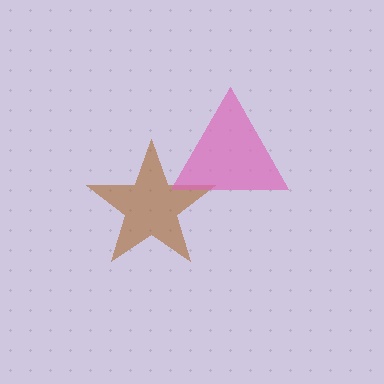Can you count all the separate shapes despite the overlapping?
Yes, there are 2 separate shapes.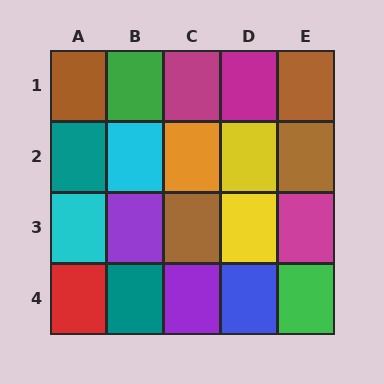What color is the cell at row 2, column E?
Brown.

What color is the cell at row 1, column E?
Brown.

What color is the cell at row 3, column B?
Purple.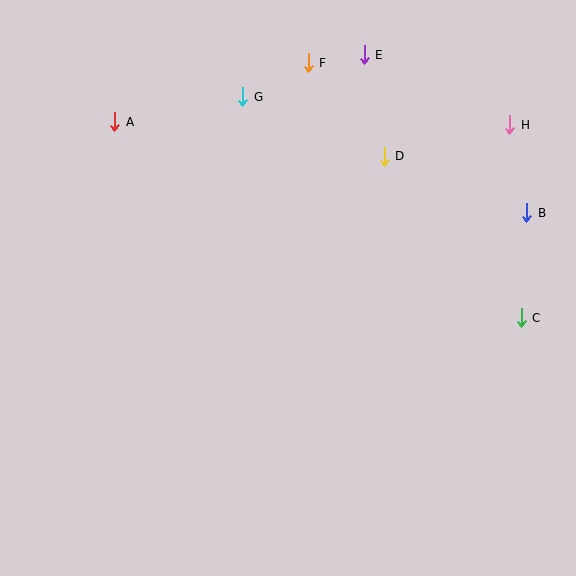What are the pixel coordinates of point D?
Point D is at (384, 156).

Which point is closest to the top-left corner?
Point A is closest to the top-left corner.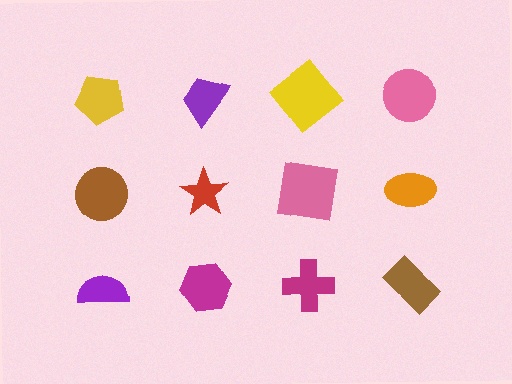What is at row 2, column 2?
A red star.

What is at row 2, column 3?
A pink square.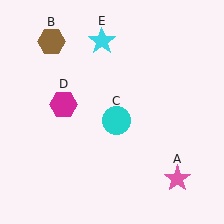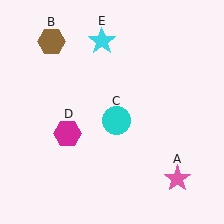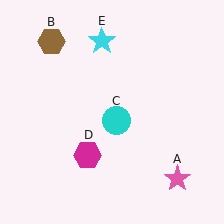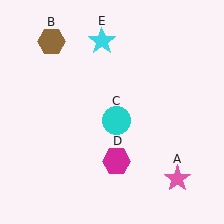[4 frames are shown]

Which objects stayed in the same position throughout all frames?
Pink star (object A) and brown hexagon (object B) and cyan circle (object C) and cyan star (object E) remained stationary.